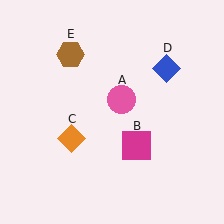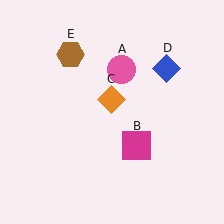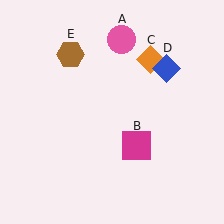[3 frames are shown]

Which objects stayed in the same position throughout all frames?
Magenta square (object B) and blue diamond (object D) and brown hexagon (object E) remained stationary.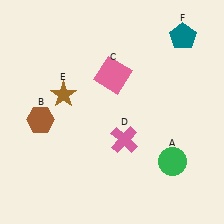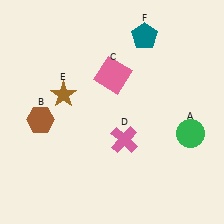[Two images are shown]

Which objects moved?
The objects that moved are: the green circle (A), the teal pentagon (F).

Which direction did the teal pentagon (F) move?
The teal pentagon (F) moved left.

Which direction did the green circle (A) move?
The green circle (A) moved up.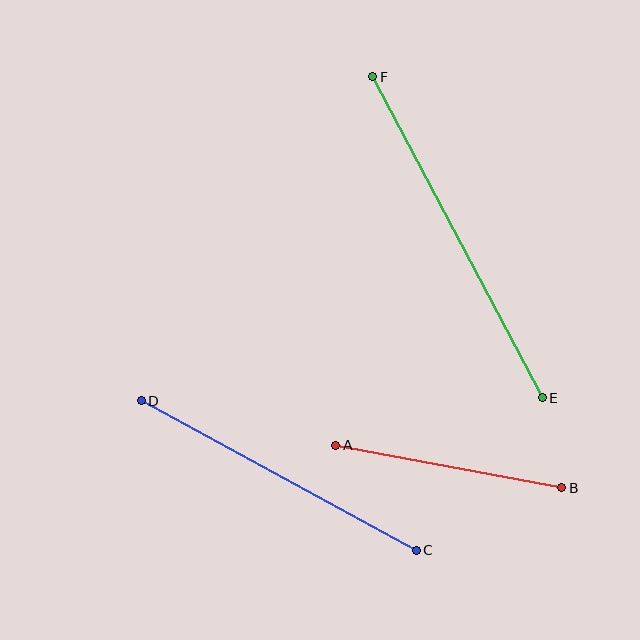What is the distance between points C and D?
The distance is approximately 313 pixels.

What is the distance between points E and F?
The distance is approximately 363 pixels.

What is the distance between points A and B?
The distance is approximately 230 pixels.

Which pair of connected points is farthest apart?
Points E and F are farthest apart.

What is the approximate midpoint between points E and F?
The midpoint is at approximately (458, 237) pixels.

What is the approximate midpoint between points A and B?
The midpoint is at approximately (449, 467) pixels.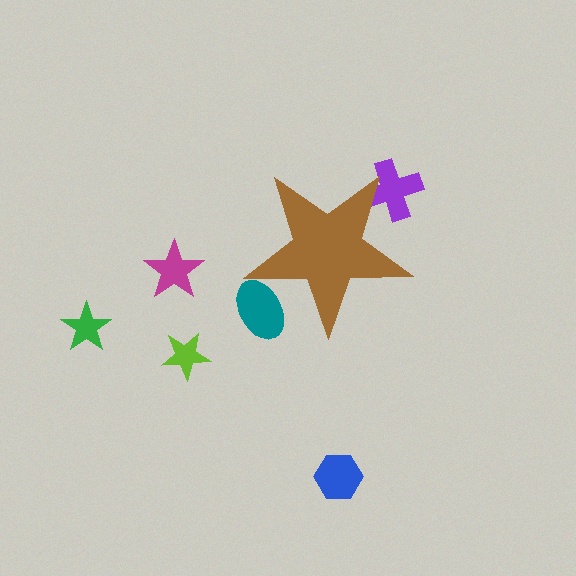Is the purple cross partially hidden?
Yes, the purple cross is partially hidden behind the brown star.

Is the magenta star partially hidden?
No, the magenta star is fully visible.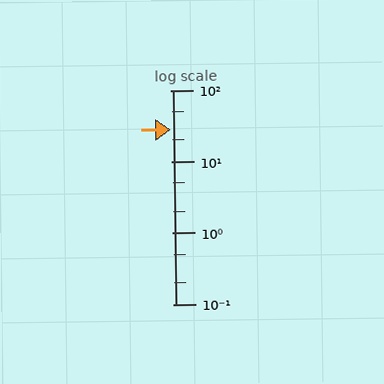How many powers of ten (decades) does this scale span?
The scale spans 3 decades, from 0.1 to 100.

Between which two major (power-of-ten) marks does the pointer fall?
The pointer is between 10 and 100.